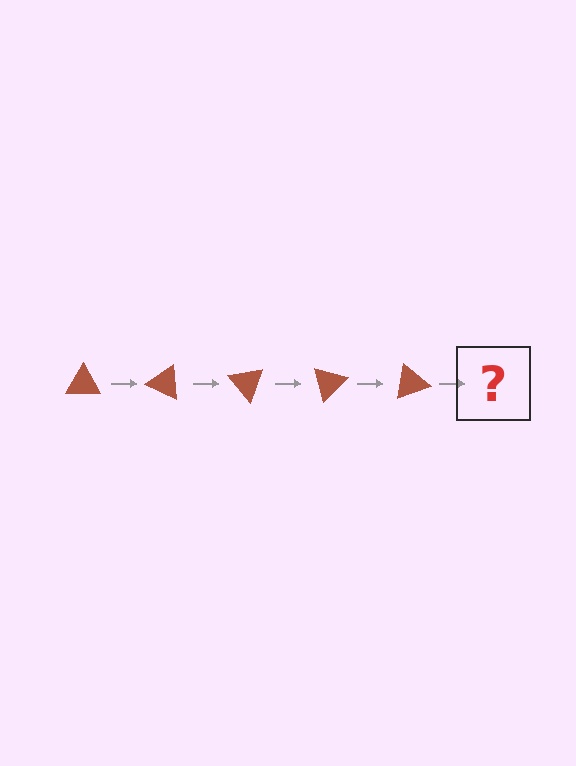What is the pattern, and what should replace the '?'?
The pattern is that the triangle rotates 25 degrees each step. The '?' should be a brown triangle rotated 125 degrees.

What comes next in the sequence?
The next element should be a brown triangle rotated 125 degrees.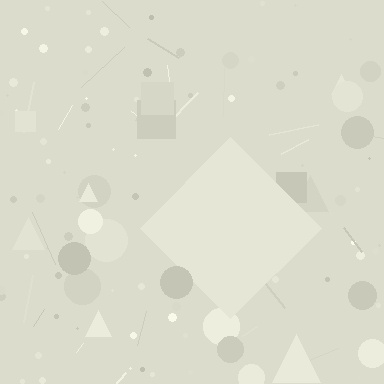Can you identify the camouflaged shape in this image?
The camouflaged shape is a diamond.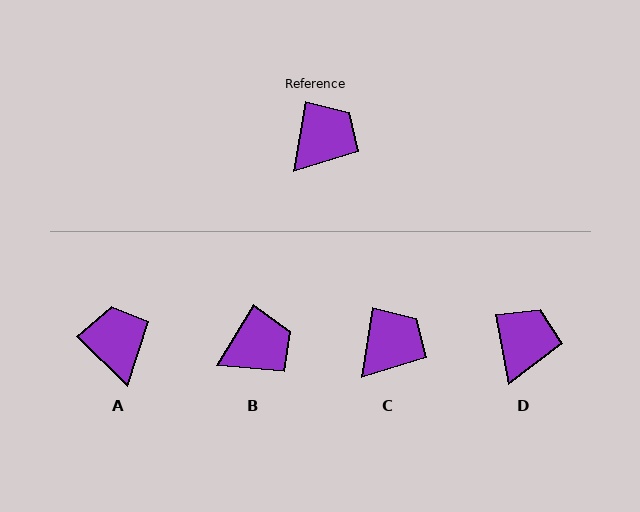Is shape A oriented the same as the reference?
No, it is off by about 55 degrees.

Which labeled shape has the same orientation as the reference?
C.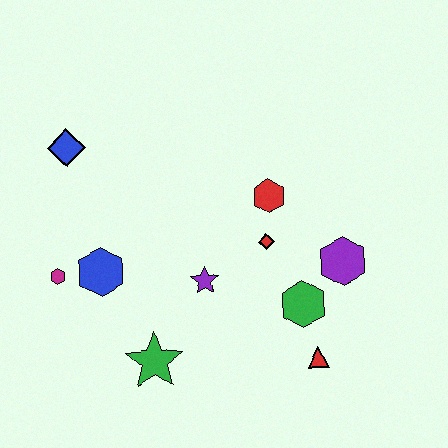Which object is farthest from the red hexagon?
The magenta hexagon is farthest from the red hexagon.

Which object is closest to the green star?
The purple star is closest to the green star.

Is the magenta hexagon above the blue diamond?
No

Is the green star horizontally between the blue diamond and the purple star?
Yes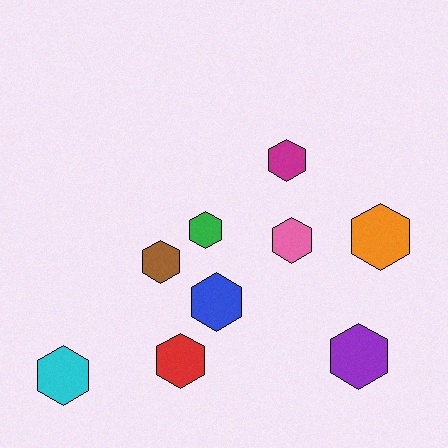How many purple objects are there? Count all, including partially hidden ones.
There is 1 purple object.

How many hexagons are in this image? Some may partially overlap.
There are 9 hexagons.